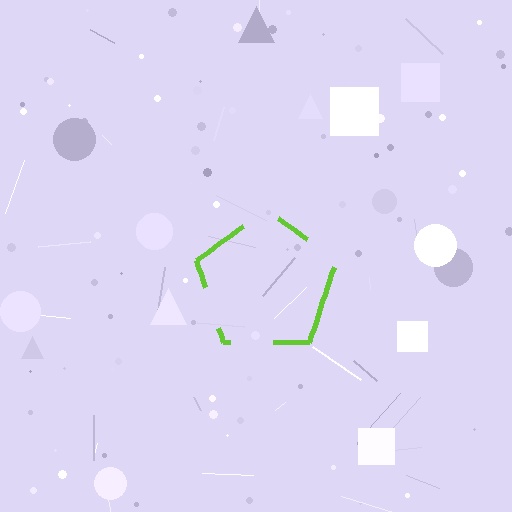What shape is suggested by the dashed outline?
The dashed outline suggests a pentagon.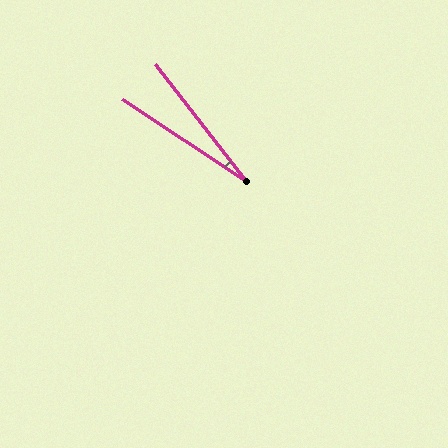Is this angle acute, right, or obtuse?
It is acute.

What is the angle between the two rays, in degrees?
Approximately 19 degrees.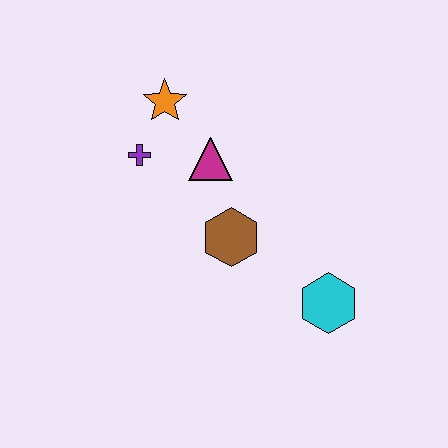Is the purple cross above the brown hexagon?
Yes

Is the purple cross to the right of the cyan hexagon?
No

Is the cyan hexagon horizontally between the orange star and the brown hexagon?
No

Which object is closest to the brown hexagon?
The magenta triangle is closest to the brown hexagon.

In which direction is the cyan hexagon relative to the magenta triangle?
The cyan hexagon is below the magenta triangle.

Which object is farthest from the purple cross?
The cyan hexagon is farthest from the purple cross.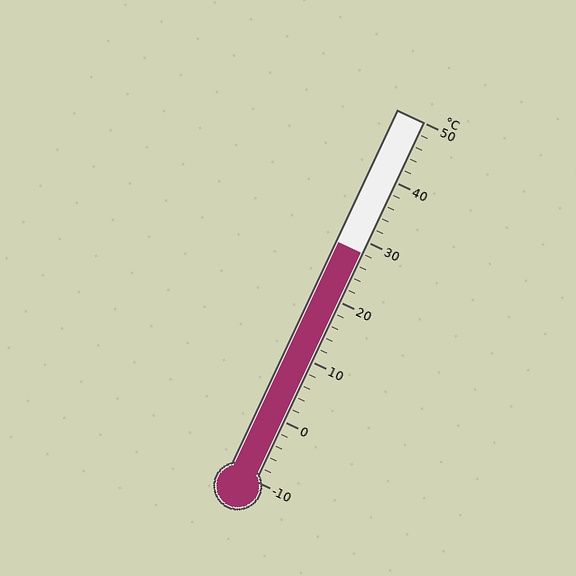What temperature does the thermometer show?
The thermometer shows approximately 28°C.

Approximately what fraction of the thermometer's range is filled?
The thermometer is filled to approximately 65% of its range.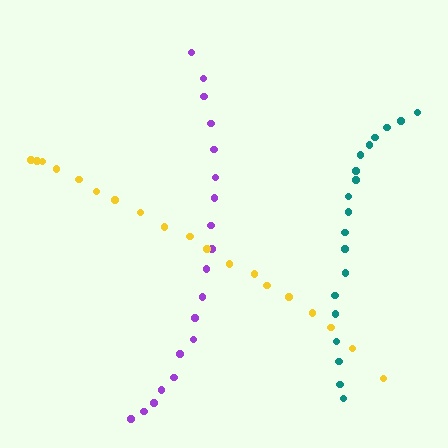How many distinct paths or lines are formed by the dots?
There are 3 distinct paths.